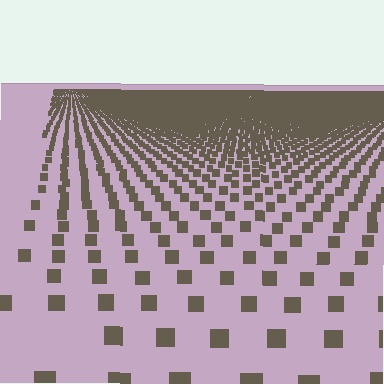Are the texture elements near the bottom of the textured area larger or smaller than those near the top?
Larger. Near the bottom, elements are closer to the viewer and appear at a bigger on-screen size.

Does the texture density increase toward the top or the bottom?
Density increases toward the top.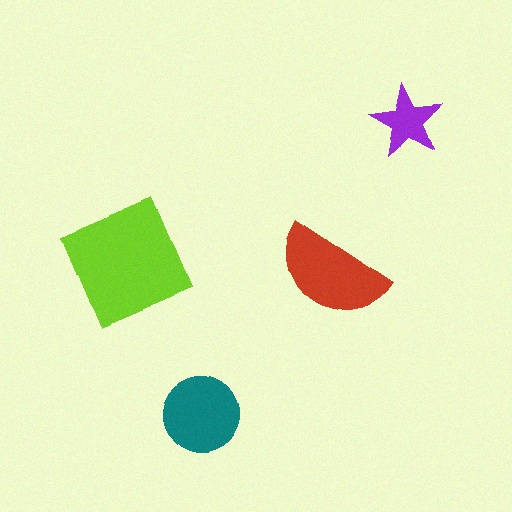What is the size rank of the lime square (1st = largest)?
1st.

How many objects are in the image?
There are 4 objects in the image.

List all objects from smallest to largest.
The purple star, the teal circle, the red semicircle, the lime square.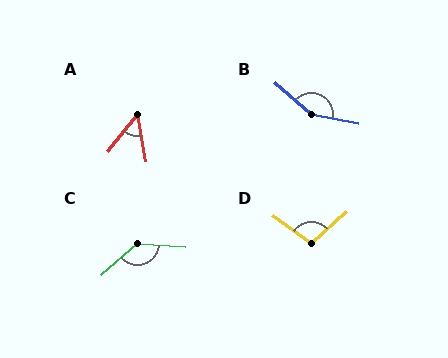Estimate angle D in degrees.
Approximately 103 degrees.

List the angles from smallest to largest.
A (48°), D (103°), C (136°), B (149°).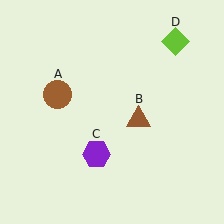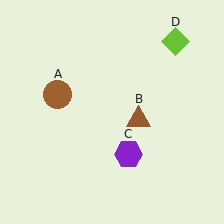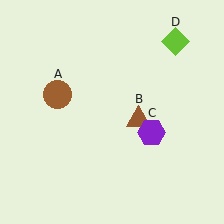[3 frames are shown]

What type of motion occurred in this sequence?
The purple hexagon (object C) rotated counterclockwise around the center of the scene.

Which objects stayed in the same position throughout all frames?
Brown circle (object A) and brown triangle (object B) and lime diamond (object D) remained stationary.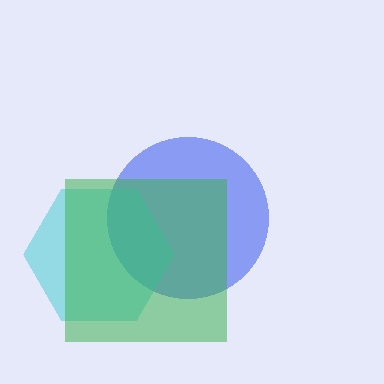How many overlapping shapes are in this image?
There are 3 overlapping shapes in the image.